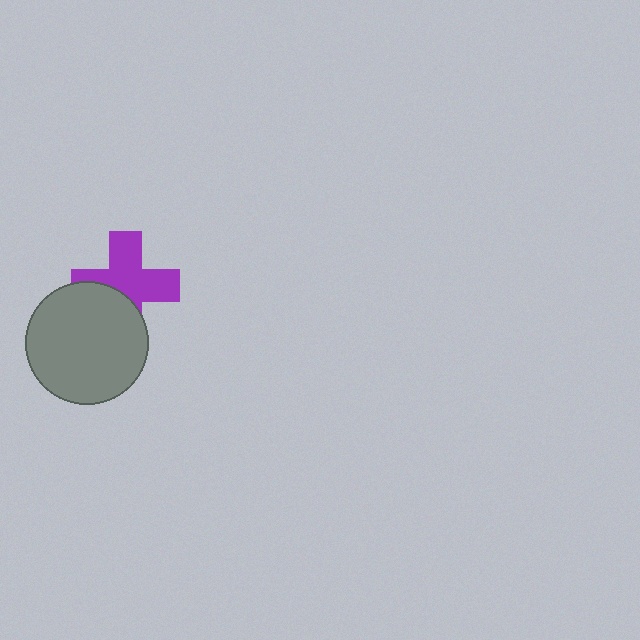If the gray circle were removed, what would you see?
You would see the complete purple cross.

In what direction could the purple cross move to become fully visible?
The purple cross could move up. That would shift it out from behind the gray circle entirely.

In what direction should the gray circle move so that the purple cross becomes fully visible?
The gray circle should move down. That is the shortest direction to clear the overlap and leave the purple cross fully visible.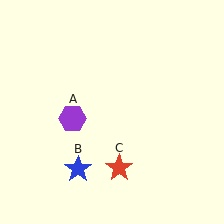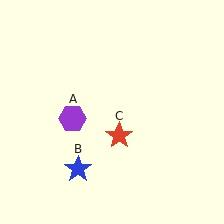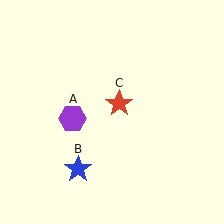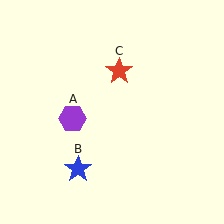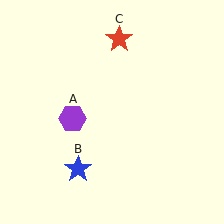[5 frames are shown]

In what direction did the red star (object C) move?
The red star (object C) moved up.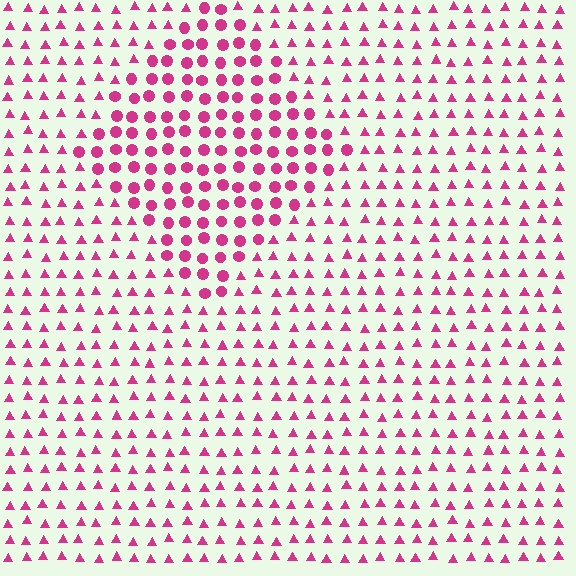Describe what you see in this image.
The image is filled with small magenta elements arranged in a uniform grid. A diamond-shaped region contains circles, while the surrounding area contains triangles. The boundary is defined purely by the change in element shape.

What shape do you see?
I see a diamond.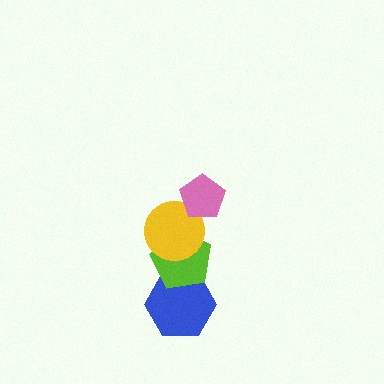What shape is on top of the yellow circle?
The pink pentagon is on top of the yellow circle.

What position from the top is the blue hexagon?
The blue hexagon is 4th from the top.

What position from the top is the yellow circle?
The yellow circle is 2nd from the top.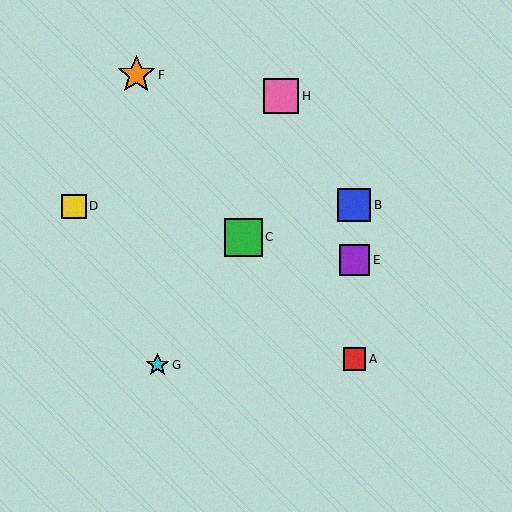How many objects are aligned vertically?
3 objects (A, B, E) are aligned vertically.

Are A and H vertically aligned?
No, A is at x≈354 and H is at x≈281.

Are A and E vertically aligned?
Yes, both are at x≈354.